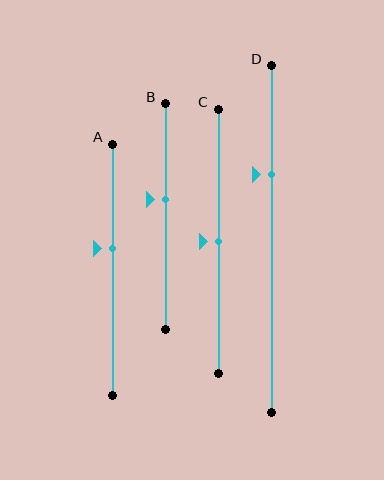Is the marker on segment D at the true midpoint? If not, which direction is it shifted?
No, the marker on segment D is shifted upward by about 19% of the segment length.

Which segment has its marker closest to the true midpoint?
Segment C has its marker closest to the true midpoint.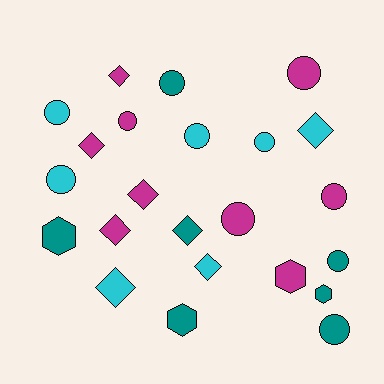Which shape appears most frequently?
Circle, with 11 objects.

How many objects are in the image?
There are 23 objects.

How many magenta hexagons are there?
There is 1 magenta hexagon.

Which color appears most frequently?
Magenta, with 9 objects.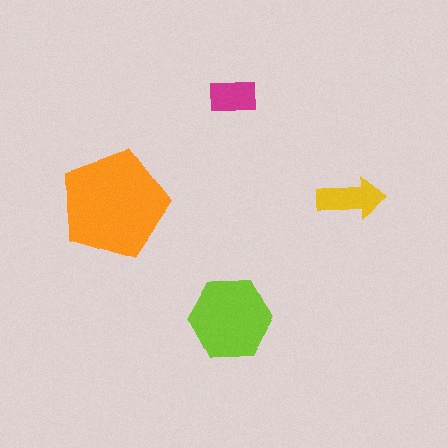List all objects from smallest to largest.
The magenta rectangle, the yellow arrow, the lime hexagon, the orange pentagon.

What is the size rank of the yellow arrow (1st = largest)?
3rd.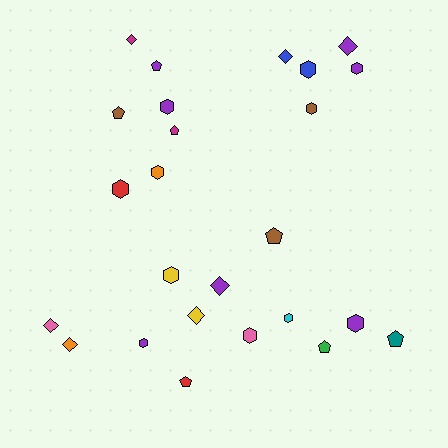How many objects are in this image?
There are 25 objects.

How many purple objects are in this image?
There are 7 purple objects.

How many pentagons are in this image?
There are 7 pentagons.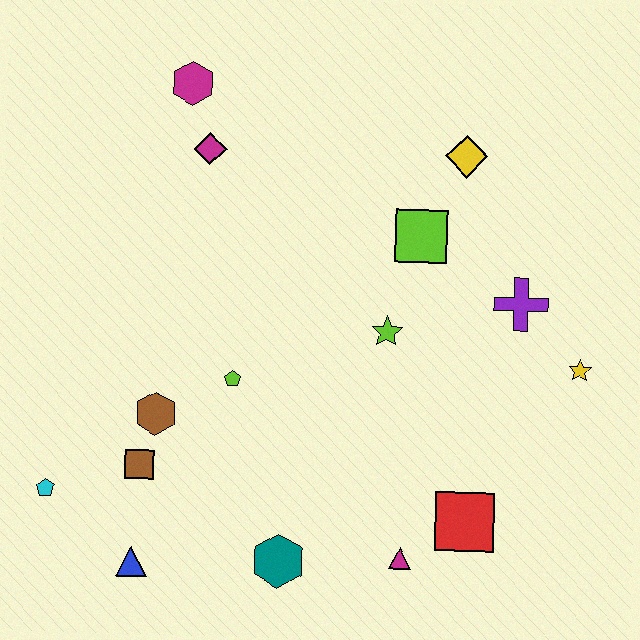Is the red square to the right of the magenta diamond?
Yes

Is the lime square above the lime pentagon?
Yes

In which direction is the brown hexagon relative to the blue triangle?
The brown hexagon is above the blue triangle.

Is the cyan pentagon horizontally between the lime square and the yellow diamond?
No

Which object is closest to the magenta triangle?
The red square is closest to the magenta triangle.